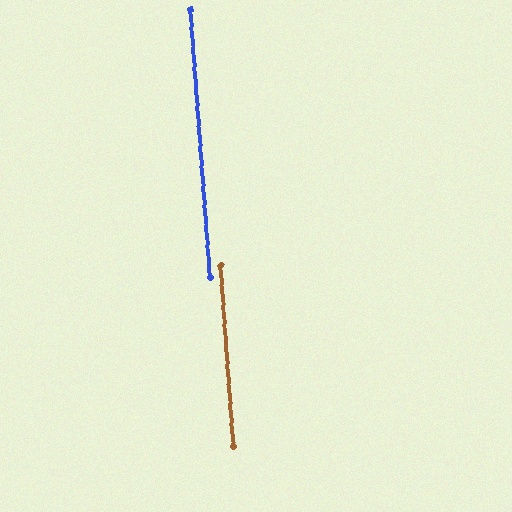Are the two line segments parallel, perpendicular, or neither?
Parallel — their directions differ by only 0.1°.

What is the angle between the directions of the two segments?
Approximately 0 degrees.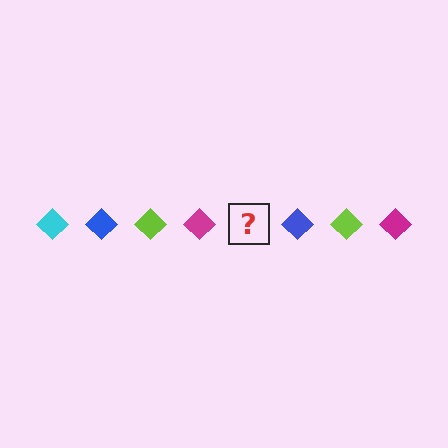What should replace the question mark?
The question mark should be replaced with a cyan diamond.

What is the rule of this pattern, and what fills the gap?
The rule is that the pattern cycles through cyan, blue, lime, magenta diamonds. The gap should be filled with a cyan diamond.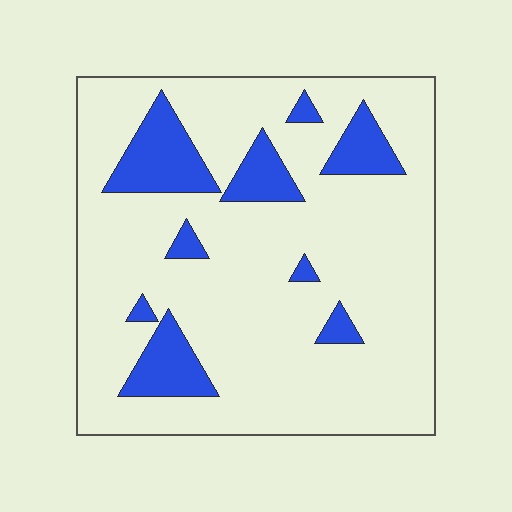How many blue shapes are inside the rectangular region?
9.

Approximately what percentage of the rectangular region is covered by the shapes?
Approximately 15%.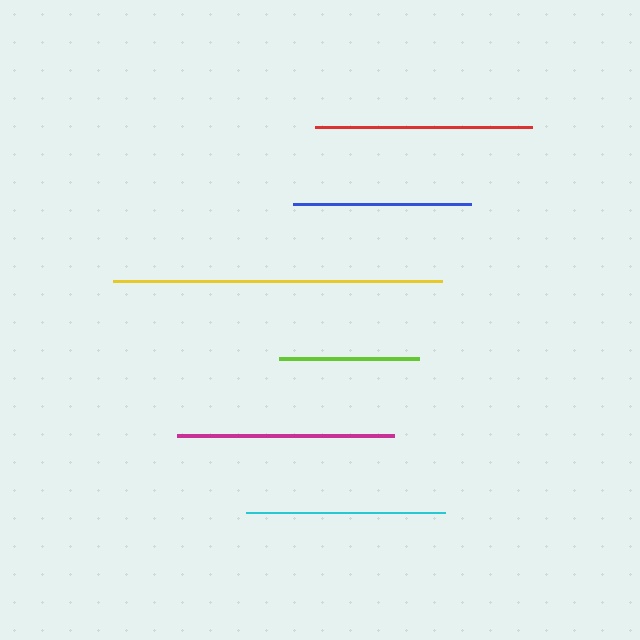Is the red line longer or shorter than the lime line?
The red line is longer than the lime line.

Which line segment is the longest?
The yellow line is the longest at approximately 329 pixels.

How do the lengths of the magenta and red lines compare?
The magenta and red lines are approximately the same length.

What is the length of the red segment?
The red segment is approximately 217 pixels long.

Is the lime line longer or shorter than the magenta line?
The magenta line is longer than the lime line.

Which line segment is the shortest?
The lime line is the shortest at approximately 139 pixels.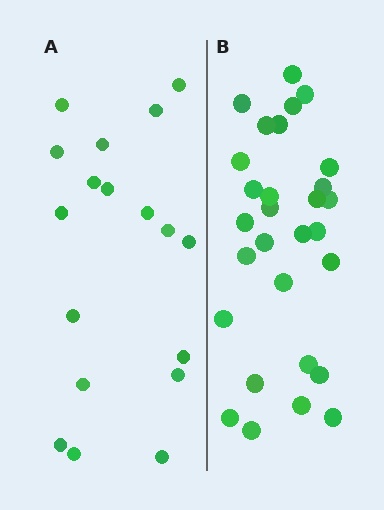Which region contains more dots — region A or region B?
Region B (the right region) has more dots.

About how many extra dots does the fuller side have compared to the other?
Region B has roughly 12 or so more dots than region A.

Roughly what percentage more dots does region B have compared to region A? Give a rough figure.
About 60% more.